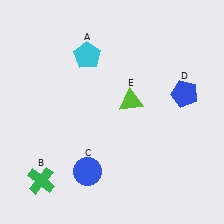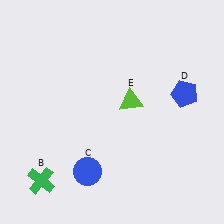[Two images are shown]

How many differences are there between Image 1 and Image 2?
There is 1 difference between the two images.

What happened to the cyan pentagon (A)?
The cyan pentagon (A) was removed in Image 2. It was in the top-left area of Image 1.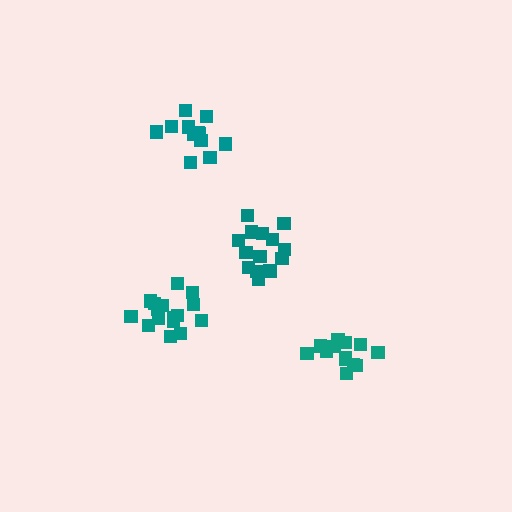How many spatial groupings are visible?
There are 4 spatial groupings.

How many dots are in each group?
Group 1: 13 dots, Group 2: 16 dots, Group 3: 13 dots, Group 4: 14 dots (56 total).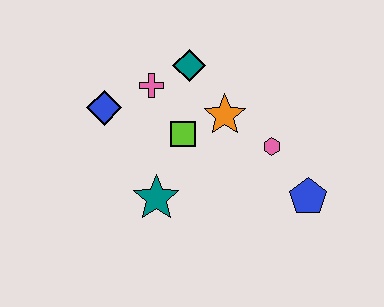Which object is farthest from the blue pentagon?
The blue diamond is farthest from the blue pentagon.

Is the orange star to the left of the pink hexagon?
Yes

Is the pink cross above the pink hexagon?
Yes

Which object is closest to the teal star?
The lime square is closest to the teal star.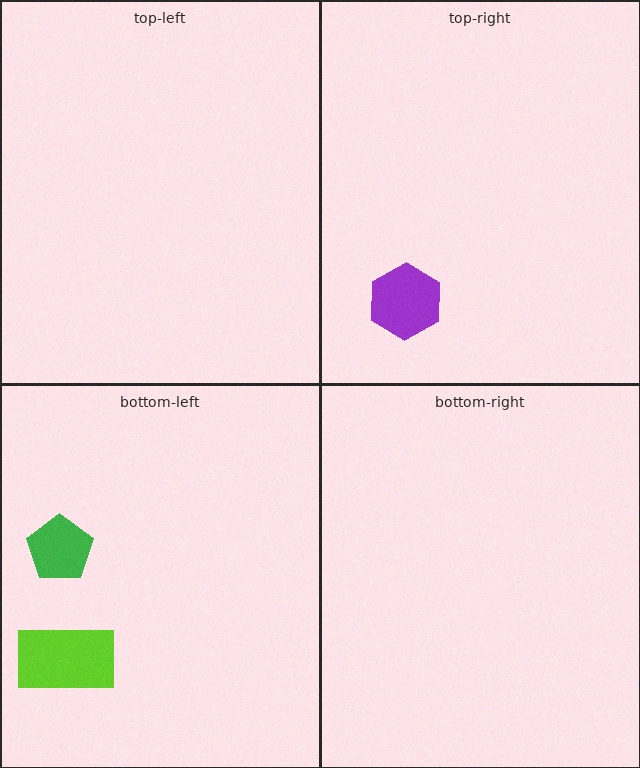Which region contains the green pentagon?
The bottom-left region.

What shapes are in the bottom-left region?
The lime rectangle, the green pentagon.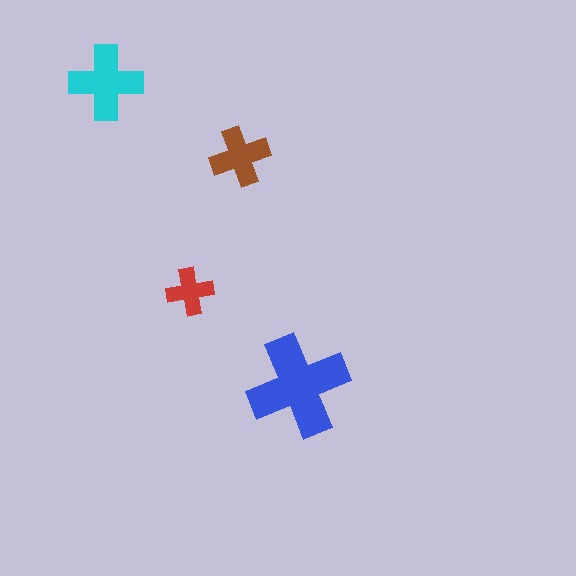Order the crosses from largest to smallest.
the blue one, the cyan one, the brown one, the red one.